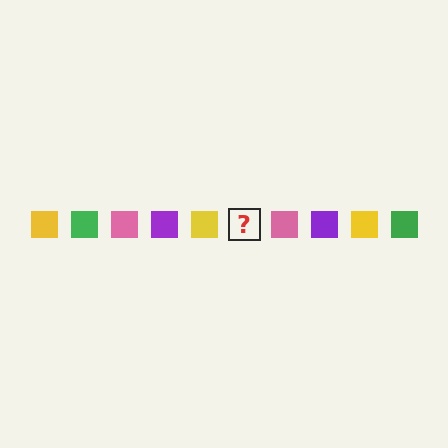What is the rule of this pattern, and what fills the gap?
The rule is that the pattern cycles through yellow, green, pink, purple squares. The gap should be filled with a green square.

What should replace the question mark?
The question mark should be replaced with a green square.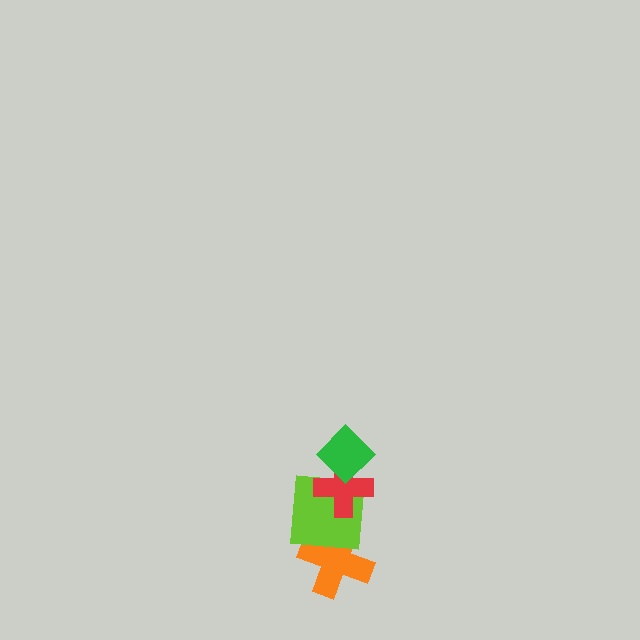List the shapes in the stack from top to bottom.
From top to bottom: the green diamond, the red cross, the lime square, the orange cross.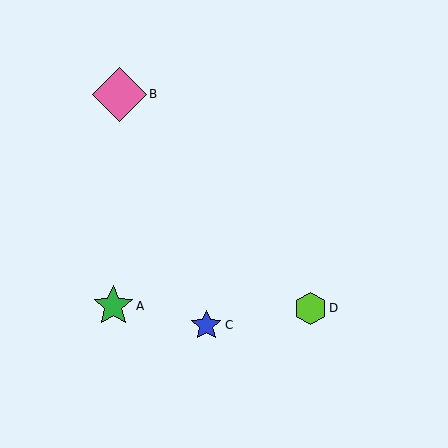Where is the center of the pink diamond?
The center of the pink diamond is at (119, 94).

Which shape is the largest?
The pink diamond (labeled B) is the largest.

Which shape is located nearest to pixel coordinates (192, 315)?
The blue star (labeled C) at (206, 325) is nearest to that location.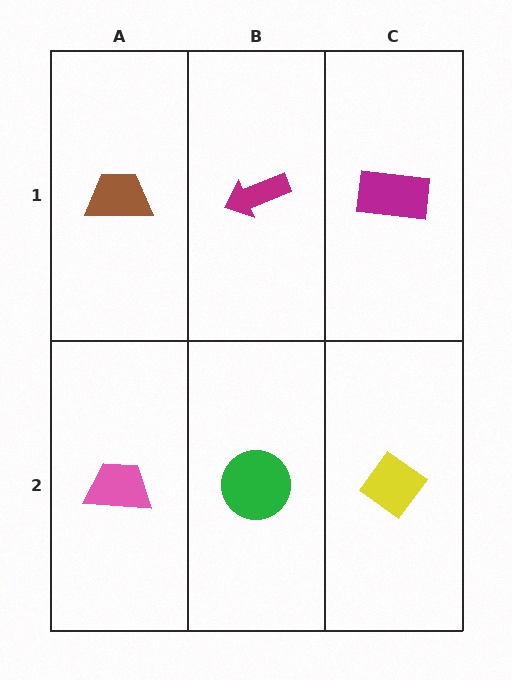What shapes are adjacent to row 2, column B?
A magenta arrow (row 1, column B), a pink trapezoid (row 2, column A), a yellow diamond (row 2, column C).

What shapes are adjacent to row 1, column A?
A pink trapezoid (row 2, column A), a magenta arrow (row 1, column B).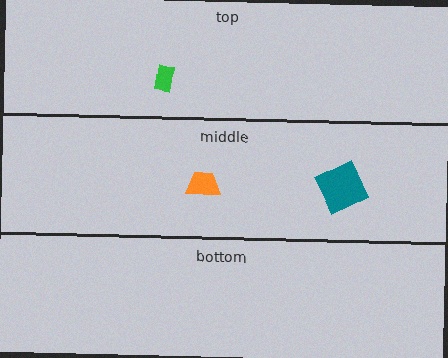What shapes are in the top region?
The green rectangle.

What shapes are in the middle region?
The teal square, the orange trapezoid.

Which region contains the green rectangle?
The top region.